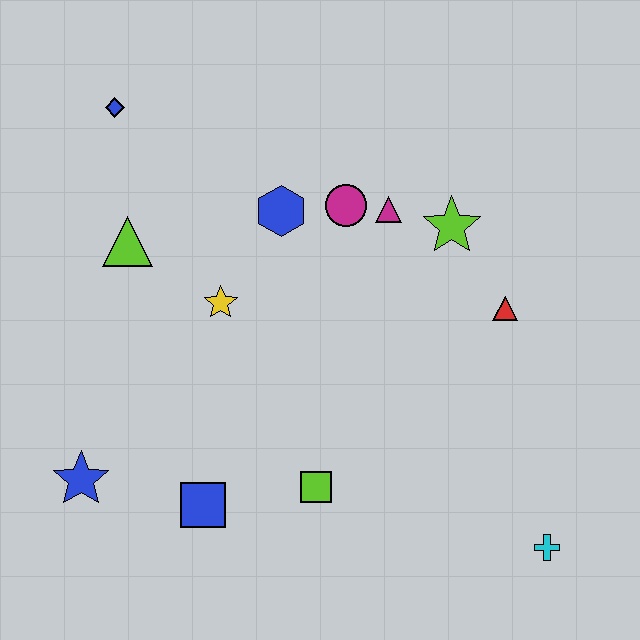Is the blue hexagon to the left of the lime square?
Yes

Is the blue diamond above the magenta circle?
Yes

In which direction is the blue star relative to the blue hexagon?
The blue star is below the blue hexagon.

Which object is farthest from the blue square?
The blue diamond is farthest from the blue square.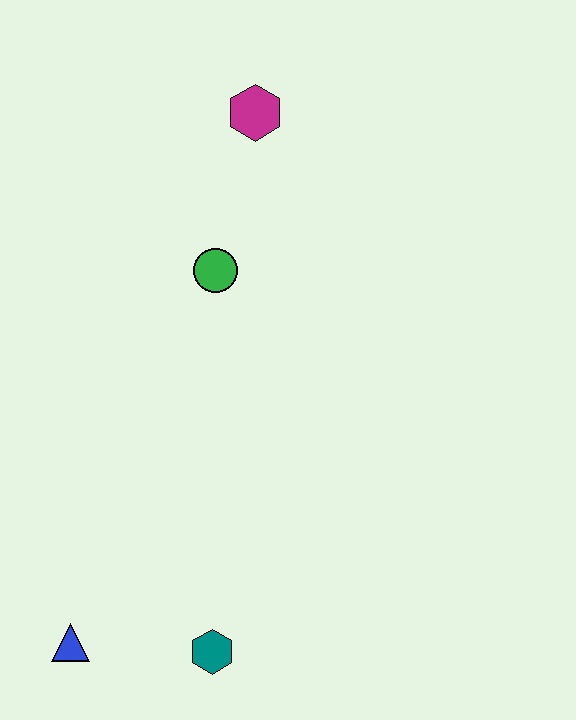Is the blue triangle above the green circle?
No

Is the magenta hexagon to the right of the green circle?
Yes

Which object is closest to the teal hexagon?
The blue triangle is closest to the teal hexagon.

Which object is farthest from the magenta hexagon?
The blue triangle is farthest from the magenta hexagon.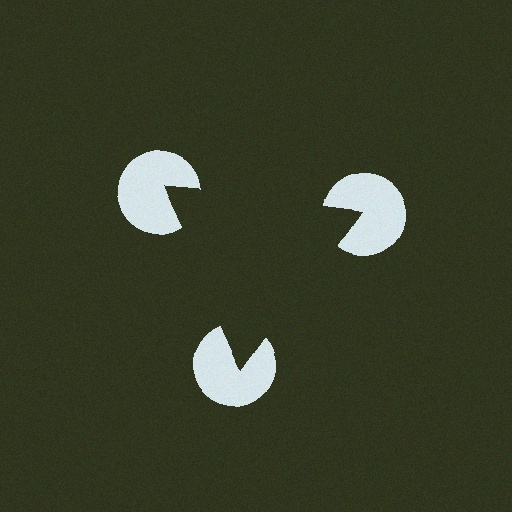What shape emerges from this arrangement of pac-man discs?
An illusory triangle — its edges are inferred from the aligned wedge cuts in the pac-man discs, not physically drawn.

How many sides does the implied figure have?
3 sides.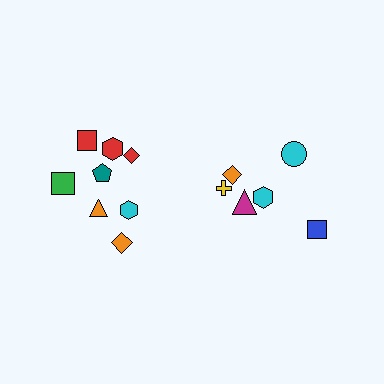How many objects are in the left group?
There are 8 objects.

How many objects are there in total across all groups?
There are 14 objects.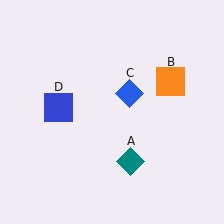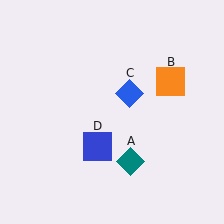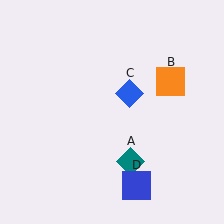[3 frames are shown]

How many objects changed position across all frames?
1 object changed position: blue square (object D).